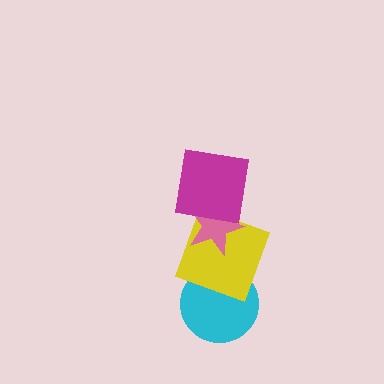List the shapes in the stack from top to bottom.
From top to bottom: the magenta square, the pink star, the yellow square, the cyan circle.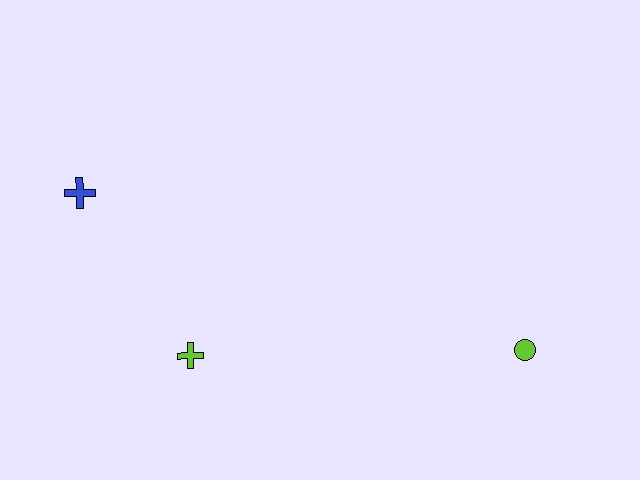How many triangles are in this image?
There are no triangles.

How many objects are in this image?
There are 3 objects.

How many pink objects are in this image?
There are no pink objects.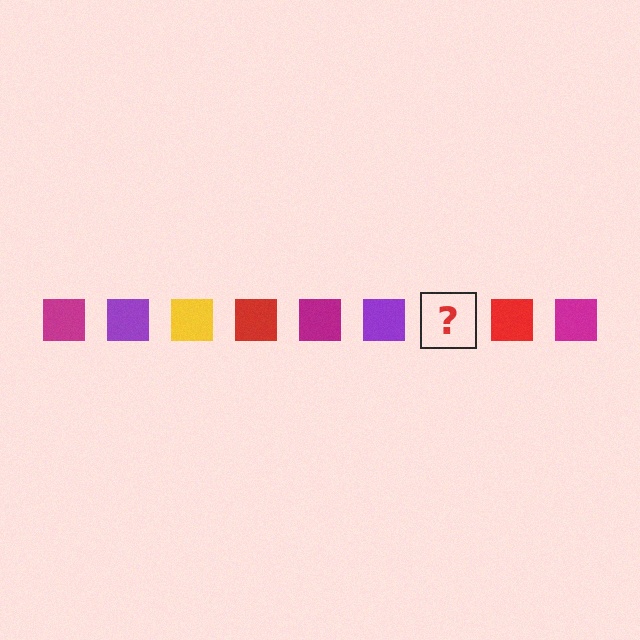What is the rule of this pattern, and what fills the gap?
The rule is that the pattern cycles through magenta, purple, yellow, red squares. The gap should be filled with a yellow square.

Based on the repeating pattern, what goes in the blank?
The blank should be a yellow square.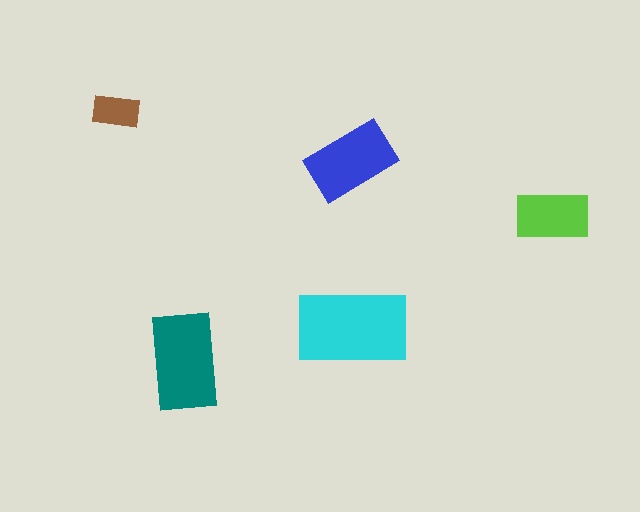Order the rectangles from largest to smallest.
the cyan one, the teal one, the blue one, the lime one, the brown one.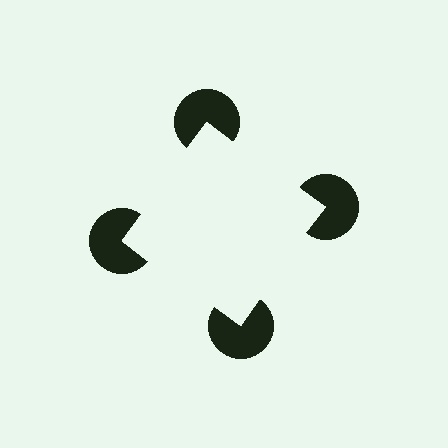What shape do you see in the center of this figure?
An illusory square — its edges are inferred from the aligned wedge cuts in the pac-man discs, not physically drawn.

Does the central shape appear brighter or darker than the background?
It typically appears slightly brighter than the background, even though no actual brightness change is drawn.